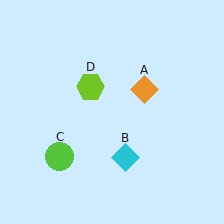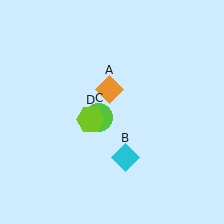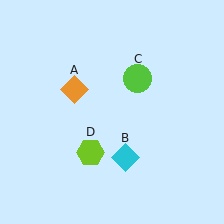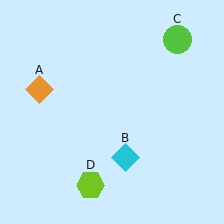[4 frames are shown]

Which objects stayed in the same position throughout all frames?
Cyan diamond (object B) remained stationary.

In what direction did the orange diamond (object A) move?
The orange diamond (object A) moved left.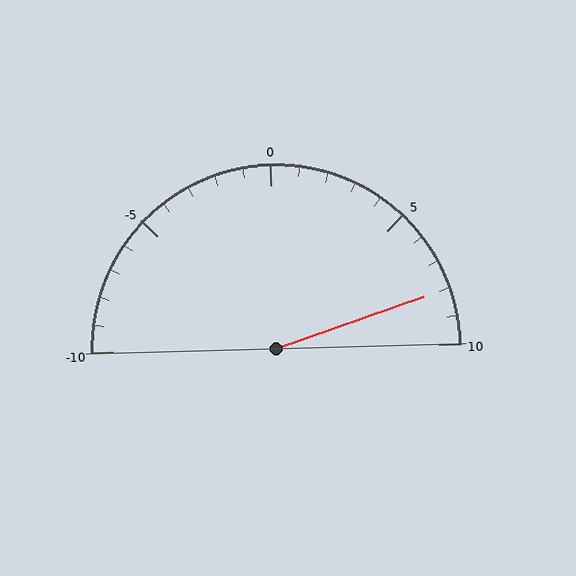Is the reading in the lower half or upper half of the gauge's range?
The reading is in the upper half of the range (-10 to 10).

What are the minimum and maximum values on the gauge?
The gauge ranges from -10 to 10.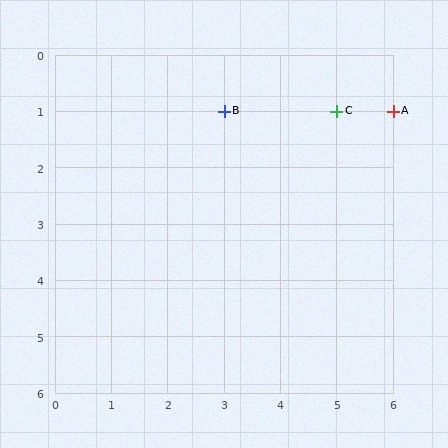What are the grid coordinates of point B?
Point B is at grid coordinates (3, 1).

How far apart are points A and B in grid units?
Points A and B are 3 columns apart.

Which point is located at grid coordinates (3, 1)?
Point B is at (3, 1).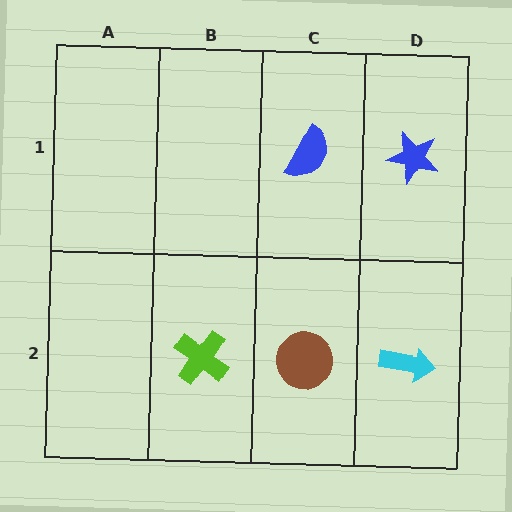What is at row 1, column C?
A blue semicircle.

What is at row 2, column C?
A brown circle.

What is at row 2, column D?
A cyan arrow.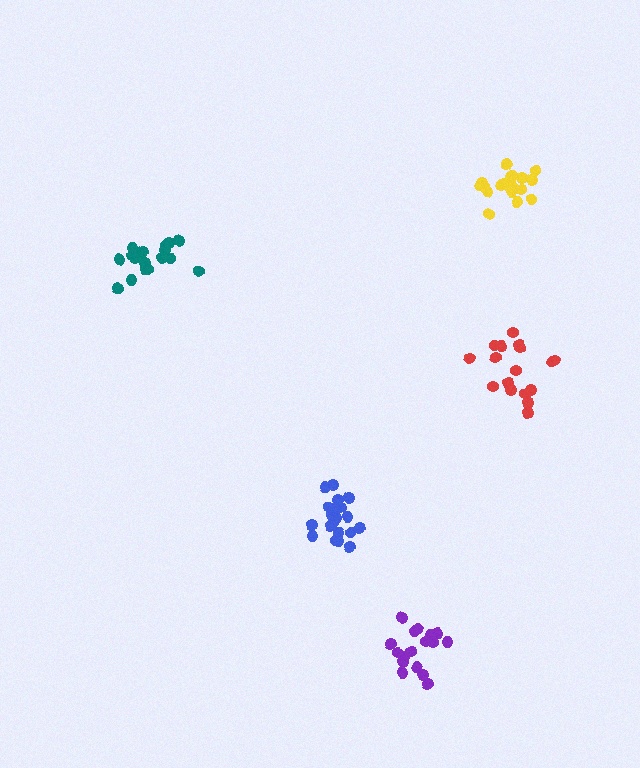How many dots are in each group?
Group 1: 17 dots, Group 2: 17 dots, Group 3: 19 dots, Group 4: 21 dots, Group 5: 17 dots (91 total).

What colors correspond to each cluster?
The clusters are colored: red, teal, blue, yellow, purple.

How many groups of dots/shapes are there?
There are 5 groups.